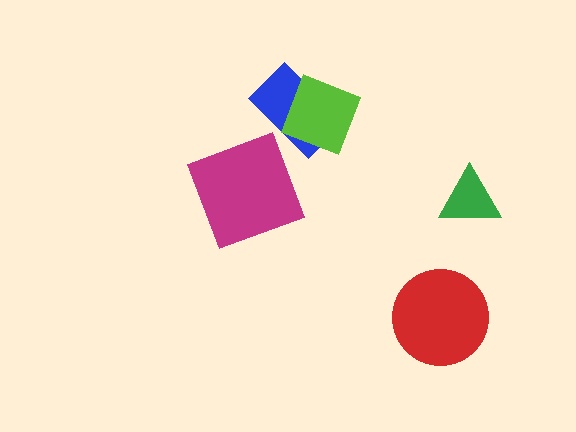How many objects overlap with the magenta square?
0 objects overlap with the magenta square.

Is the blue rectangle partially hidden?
Yes, it is partially covered by another shape.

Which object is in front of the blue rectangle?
The lime square is in front of the blue rectangle.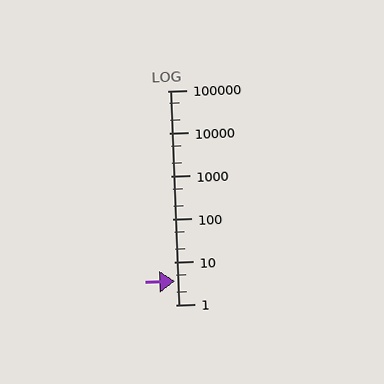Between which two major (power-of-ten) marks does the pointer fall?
The pointer is between 1 and 10.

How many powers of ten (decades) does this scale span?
The scale spans 5 decades, from 1 to 100000.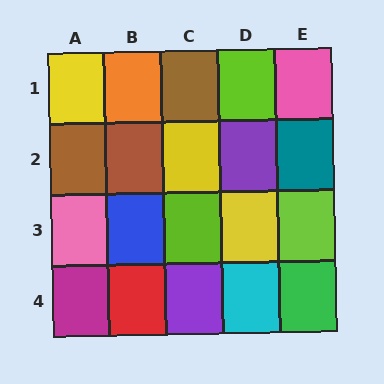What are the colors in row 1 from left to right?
Yellow, orange, brown, lime, pink.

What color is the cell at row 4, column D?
Cyan.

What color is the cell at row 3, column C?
Lime.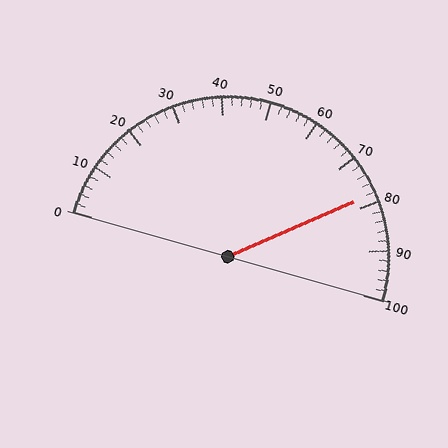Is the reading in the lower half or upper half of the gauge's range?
The reading is in the upper half of the range (0 to 100).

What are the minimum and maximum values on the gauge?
The gauge ranges from 0 to 100.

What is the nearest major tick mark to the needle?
The nearest major tick mark is 80.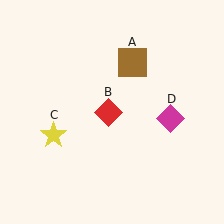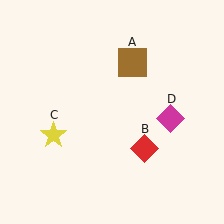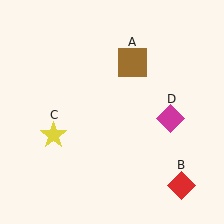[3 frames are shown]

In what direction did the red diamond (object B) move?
The red diamond (object B) moved down and to the right.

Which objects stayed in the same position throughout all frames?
Brown square (object A) and yellow star (object C) and magenta diamond (object D) remained stationary.